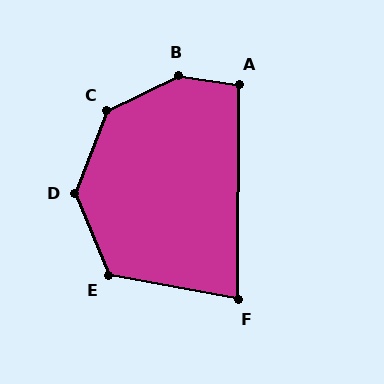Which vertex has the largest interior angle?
B, at approximately 145 degrees.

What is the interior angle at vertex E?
Approximately 124 degrees (obtuse).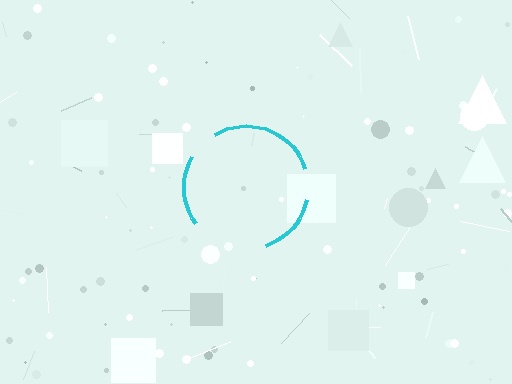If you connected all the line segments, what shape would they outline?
They would outline a circle.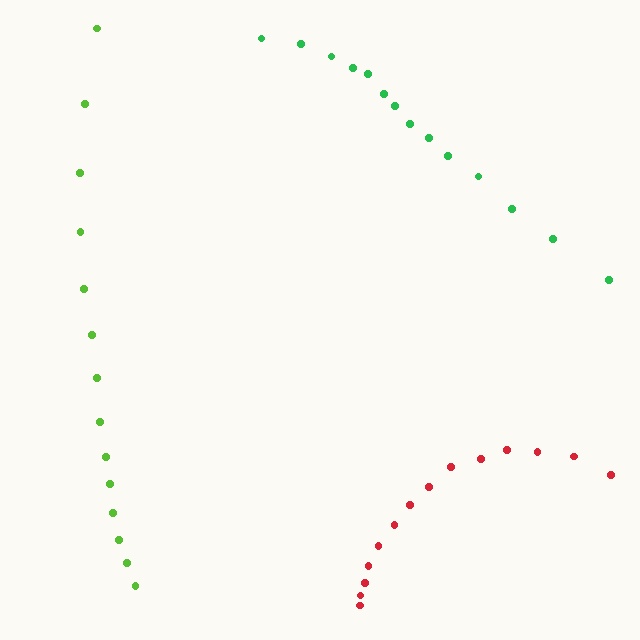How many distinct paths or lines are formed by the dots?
There are 3 distinct paths.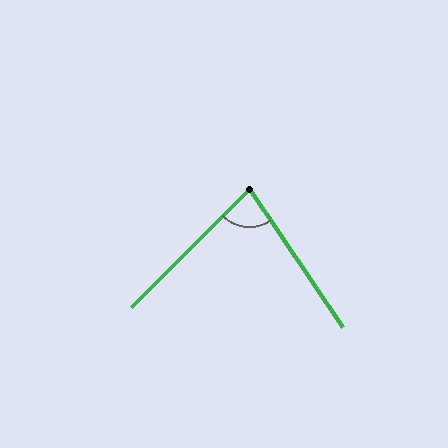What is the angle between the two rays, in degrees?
Approximately 79 degrees.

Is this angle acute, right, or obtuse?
It is acute.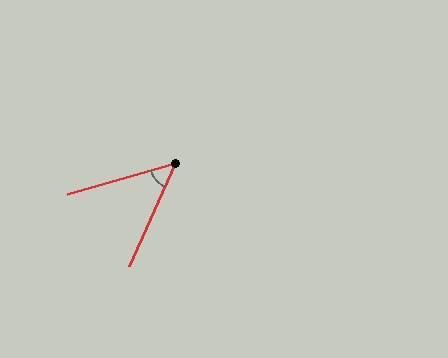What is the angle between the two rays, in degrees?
Approximately 50 degrees.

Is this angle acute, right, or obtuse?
It is acute.